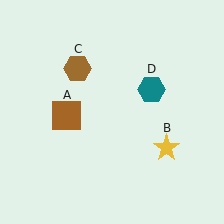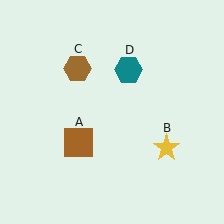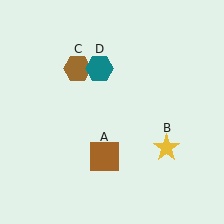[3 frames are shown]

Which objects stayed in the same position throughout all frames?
Yellow star (object B) and brown hexagon (object C) remained stationary.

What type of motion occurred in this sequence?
The brown square (object A), teal hexagon (object D) rotated counterclockwise around the center of the scene.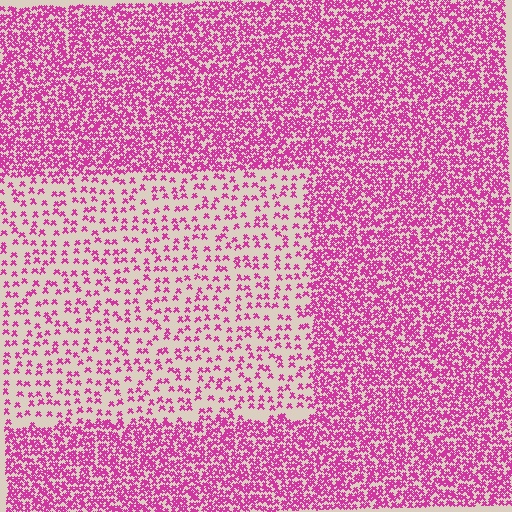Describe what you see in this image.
The image contains small magenta elements arranged at two different densities. A rectangle-shaped region is visible where the elements are less densely packed than the surrounding area.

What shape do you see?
I see a rectangle.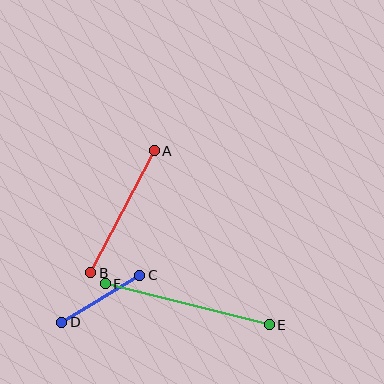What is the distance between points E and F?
The distance is approximately 169 pixels.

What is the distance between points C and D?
The distance is approximately 91 pixels.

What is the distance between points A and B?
The distance is approximately 138 pixels.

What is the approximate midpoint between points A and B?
The midpoint is at approximately (123, 212) pixels.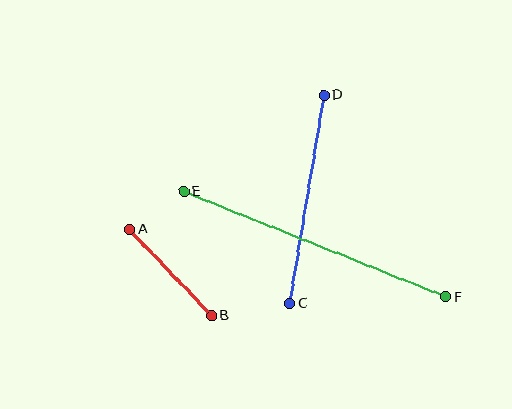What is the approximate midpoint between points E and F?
The midpoint is at approximately (315, 244) pixels.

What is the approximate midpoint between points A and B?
The midpoint is at approximately (170, 272) pixels.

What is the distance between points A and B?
The distance is approximately 119 pixels.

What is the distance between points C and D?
The distance is approximately 211 pixels.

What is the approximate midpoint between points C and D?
The midpoint is at approximately (307, 199) pixels.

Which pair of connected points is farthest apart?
Points E and F are farthest apart.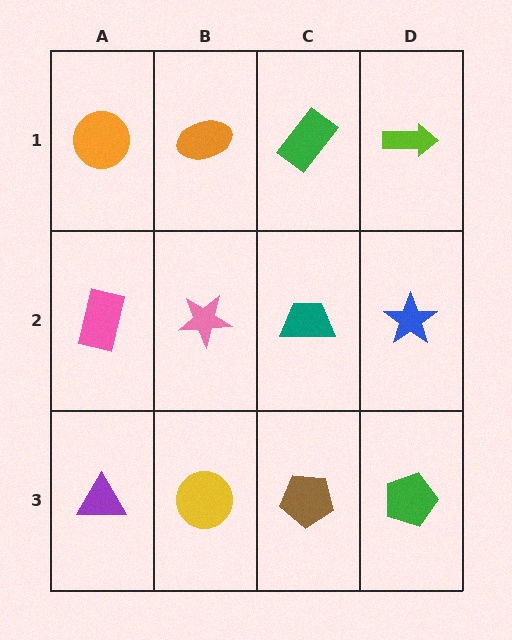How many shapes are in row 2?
4 shapes.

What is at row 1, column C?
A green rectangle.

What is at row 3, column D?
A green pentagon.